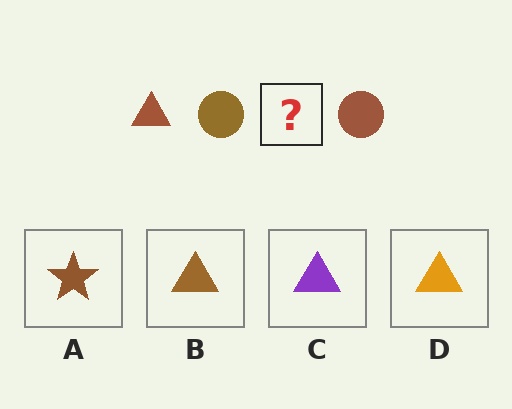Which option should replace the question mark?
Option B.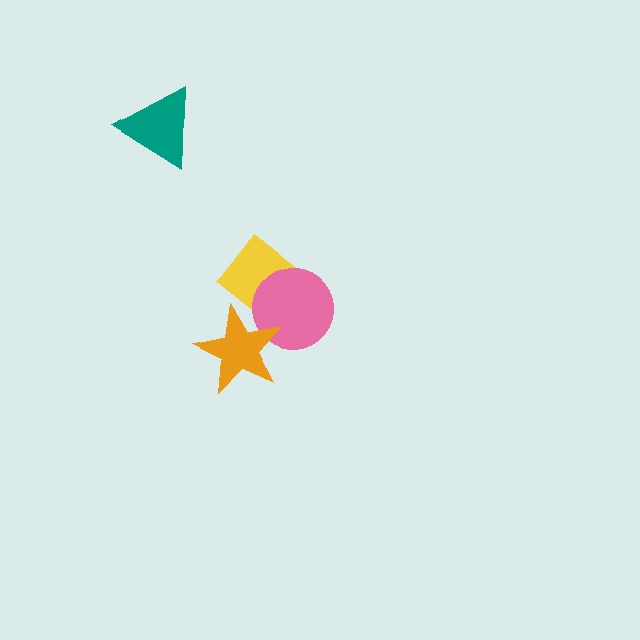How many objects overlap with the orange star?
2 objects overlap with the orange star.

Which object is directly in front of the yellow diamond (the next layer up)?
The pink circle is directly in front of the yellow diamond.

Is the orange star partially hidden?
No, no other shape covers it.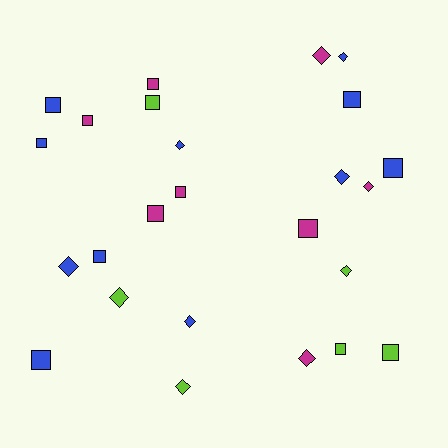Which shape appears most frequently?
Square, with 14 objects.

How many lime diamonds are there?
There are 3 lime diamonds.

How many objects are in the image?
There are 25 objects.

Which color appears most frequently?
Blue, with 11 objects.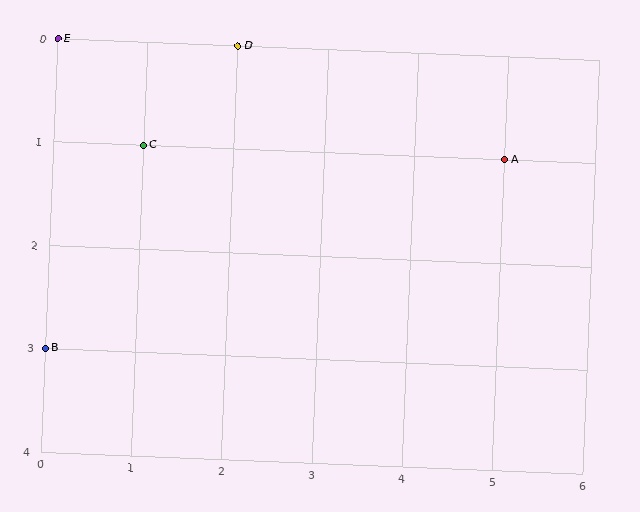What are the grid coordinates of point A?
Point A is at grid coordinates (5, 1).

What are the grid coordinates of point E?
Point E is at grid coordinates (0, 0).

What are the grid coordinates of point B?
Point B is at grid coordinates (0, 3).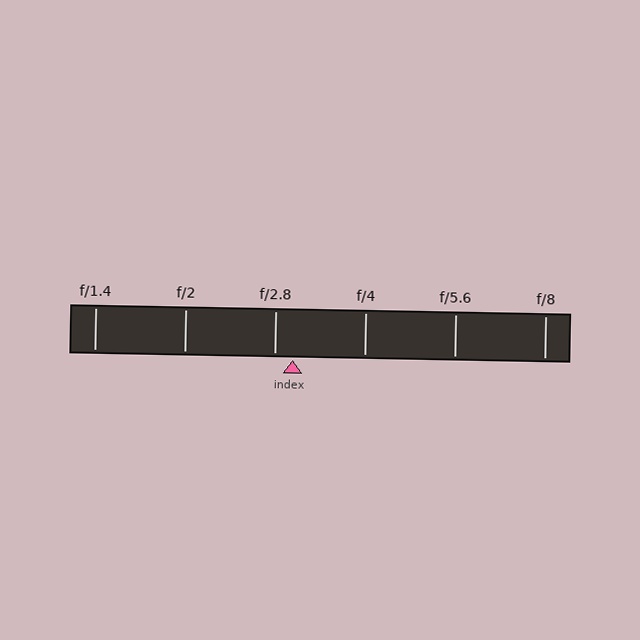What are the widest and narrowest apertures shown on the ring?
The widest aperture shown is f/1.4 and the narrowest is f/8.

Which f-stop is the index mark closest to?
The index mark is closest to f/2.8.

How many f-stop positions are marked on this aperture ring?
There are 6 f-stop positions marked.